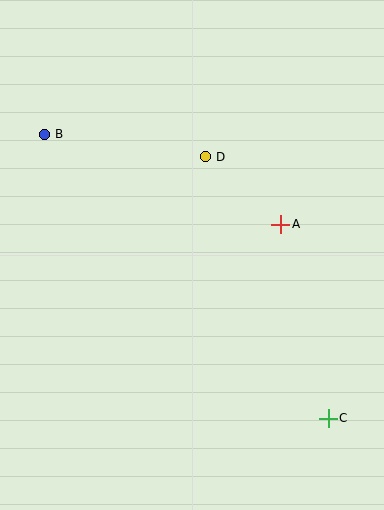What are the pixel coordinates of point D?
Point D is at (205, 157).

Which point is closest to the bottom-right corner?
Point C is closest to the bottom-right corner.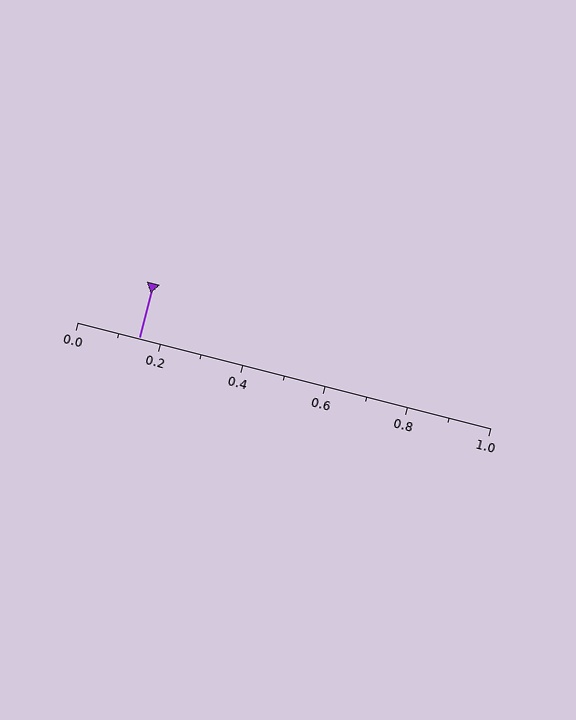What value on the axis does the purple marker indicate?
The marker indicates approximately 0.15.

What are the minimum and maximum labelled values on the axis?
The axis runs from 0.0 to 1.0.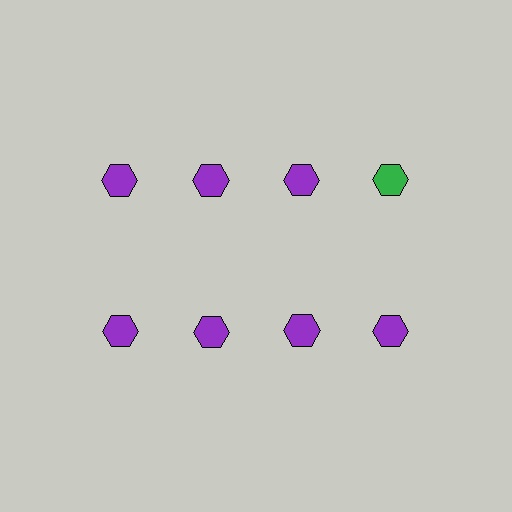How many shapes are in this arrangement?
There are 8 shapes arranged in a grid pattern.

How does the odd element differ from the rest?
It has a different color: green instead of purple.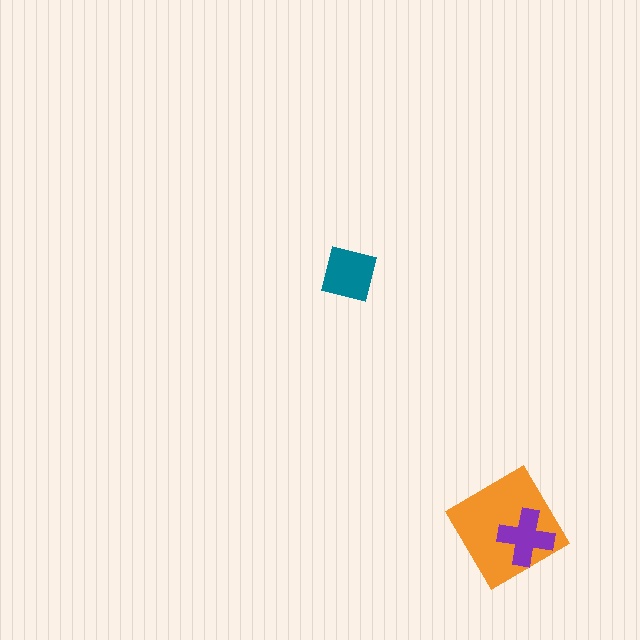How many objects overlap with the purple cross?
1 object overlaps with the purple cross.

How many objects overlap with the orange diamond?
1 object overlaps with the orange diamond.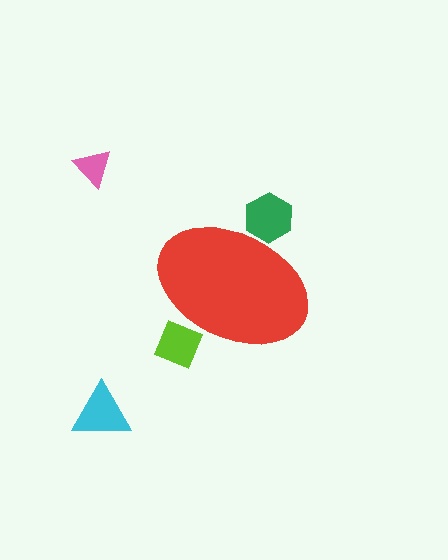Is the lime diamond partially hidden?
Yes, the lime diamond is partially hidden behind the red ellipse.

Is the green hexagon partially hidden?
Yes, the green hexagon is partially hidden behind the red ellipse.